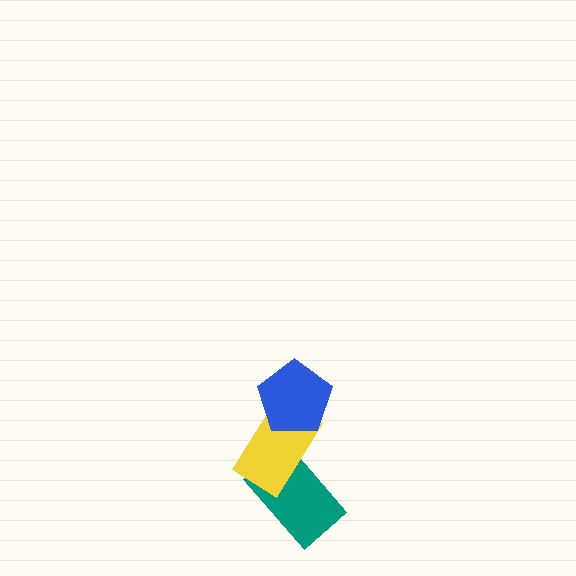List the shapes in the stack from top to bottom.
From top to bottom: the blue pentagon, the yellow rectangle, the teal rectangle.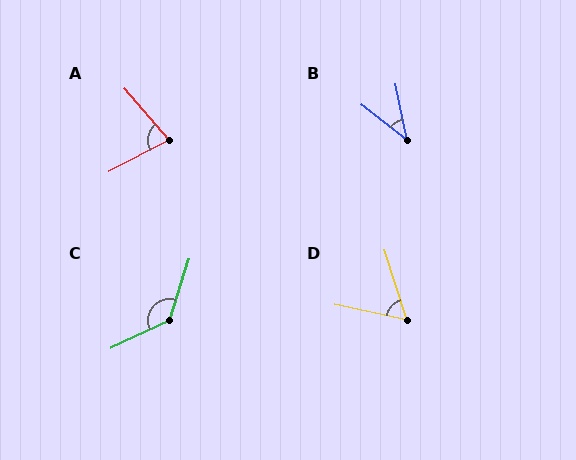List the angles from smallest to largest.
B (41°), D (60°), A (77°), C (132°).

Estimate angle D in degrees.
Approximately 60 degrees.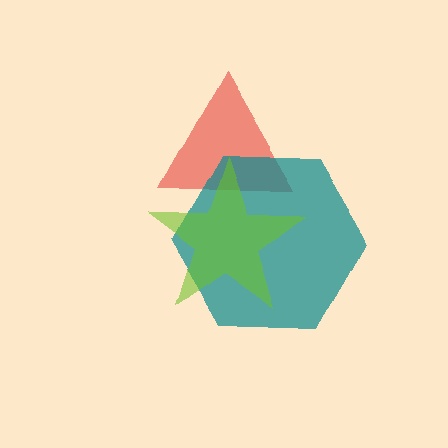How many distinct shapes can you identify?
There are 3 distinct shapes: a red triangle, a teal hexagon, a lime star.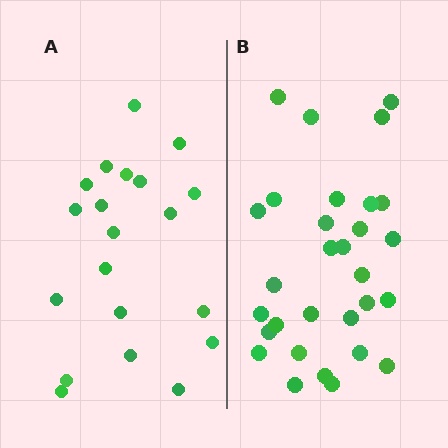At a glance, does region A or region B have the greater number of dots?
Region B (the right region) has more dots.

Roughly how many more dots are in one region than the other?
Region B has roughly 10 or so more dots than region A.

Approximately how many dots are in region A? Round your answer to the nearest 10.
About 20 dots.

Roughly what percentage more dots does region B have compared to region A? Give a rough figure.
About 50% more.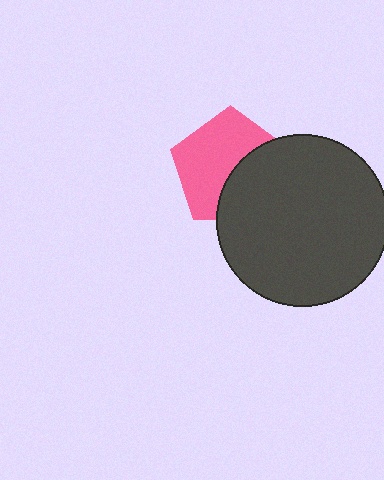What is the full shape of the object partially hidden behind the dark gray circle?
The partially hidden object is a pink pentagon.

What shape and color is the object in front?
The object in front is a dark gray circle.